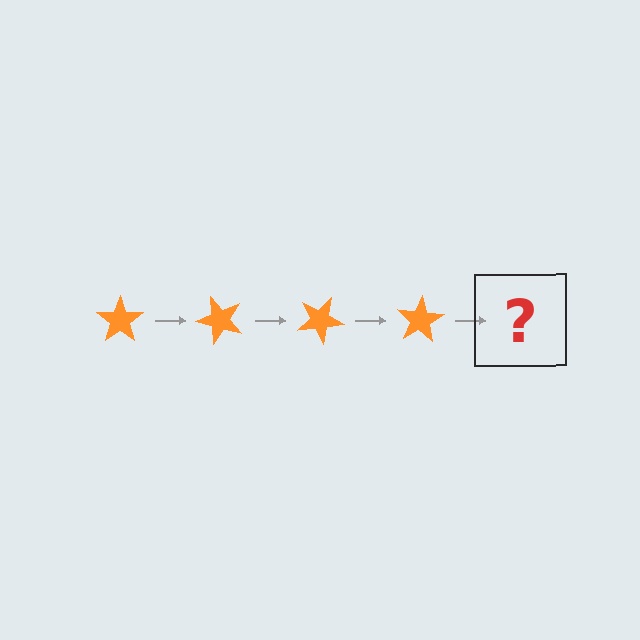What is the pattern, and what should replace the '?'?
The pattern is that the star rotates 50 degrees each step. The '?' should be an orange star rotated 200 degrees.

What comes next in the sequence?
The next element should be an orange star rotated 200 degrees.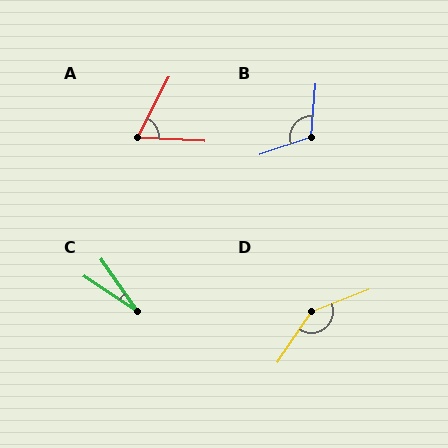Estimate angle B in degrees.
Approximately 114 degrees.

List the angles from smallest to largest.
C (21°), A (65°), B (114°), D (145°).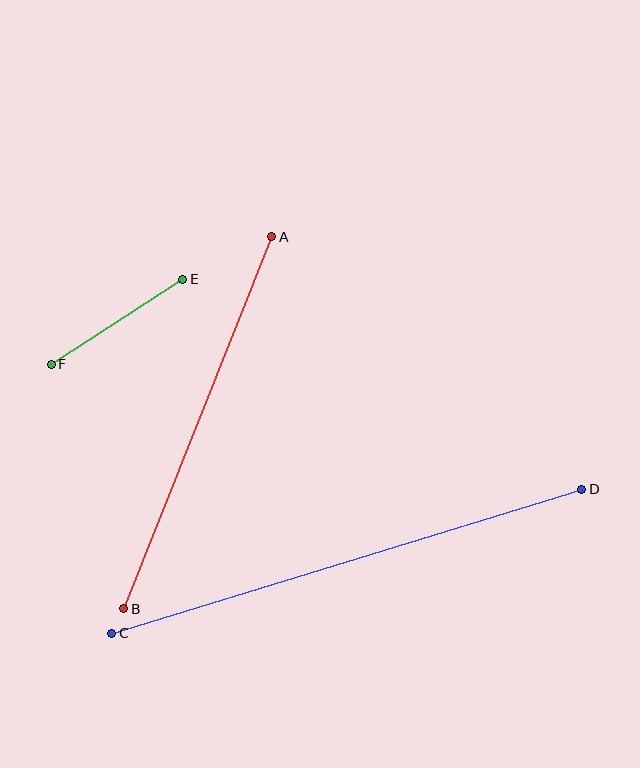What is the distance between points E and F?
The distance is approximately 157 pixels.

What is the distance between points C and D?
The distance is approximately 492 pixels.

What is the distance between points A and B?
The distance is approximately 400 pixels.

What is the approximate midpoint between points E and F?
The midpoint is at approximately (117, 322) pixels.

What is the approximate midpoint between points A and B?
The midpoint is at approximately (198, 423) pixels.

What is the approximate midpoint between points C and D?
The midpoint is at approximately (347, 561) pixels.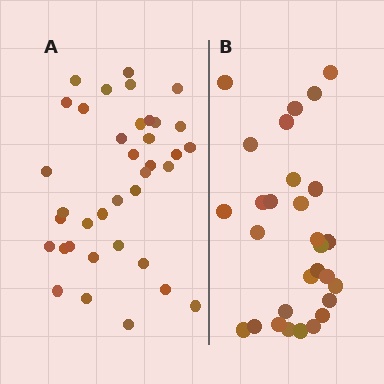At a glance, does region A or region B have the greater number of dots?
Region A (the left region) has more dots.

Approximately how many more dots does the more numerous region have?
Region A has roughly 8 or so more dots than region B.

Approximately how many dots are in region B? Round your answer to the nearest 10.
About 30 dots. (The exact count is 29, which rounds to 30.)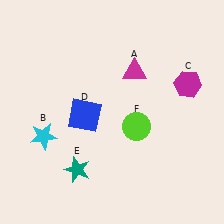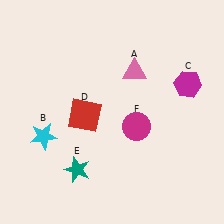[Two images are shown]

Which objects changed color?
A changed from magenta to pink. D changed from blue to red. F changed from lime to magenta.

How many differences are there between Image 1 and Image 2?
There are 3 differences between the two images.